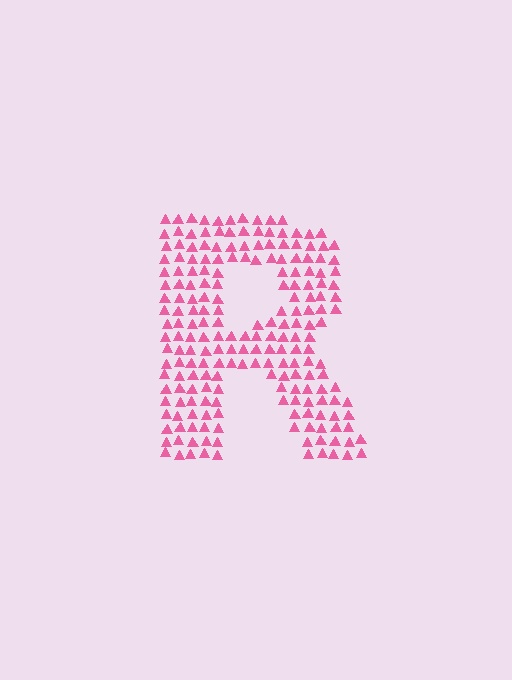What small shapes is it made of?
It is made of small triangles.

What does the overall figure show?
The overall figure shows the letter R.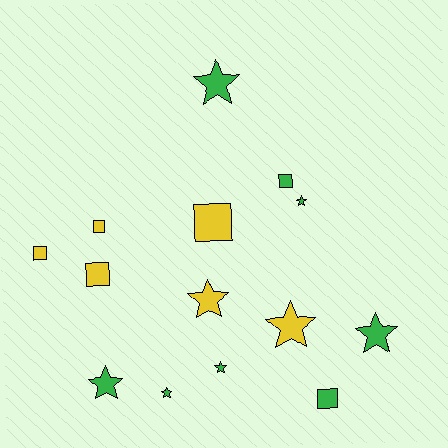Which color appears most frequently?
Green, with 8 objects.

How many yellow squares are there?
There are 4 yellow squares.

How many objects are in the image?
There are 14 objects.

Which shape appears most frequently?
Star, with 8 objects.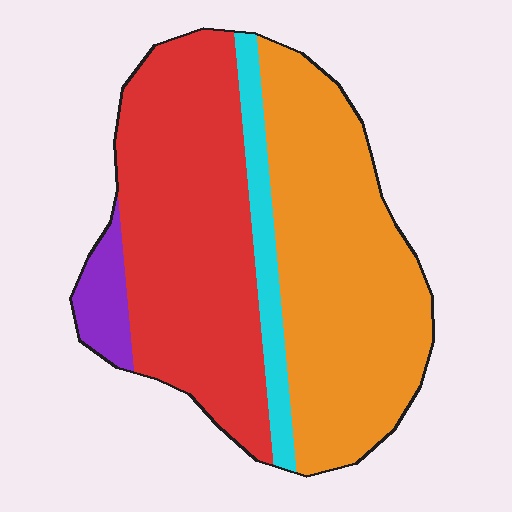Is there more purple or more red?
Red.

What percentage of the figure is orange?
Orange covers roughly 45% of the figure.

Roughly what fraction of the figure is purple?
Purple covers 6% of the figure.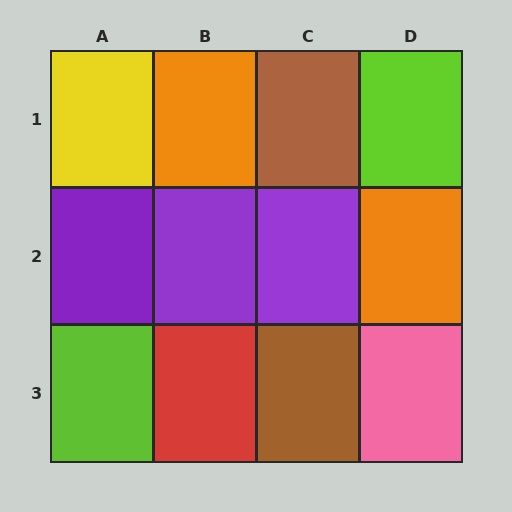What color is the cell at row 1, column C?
Brown.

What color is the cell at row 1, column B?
Orange.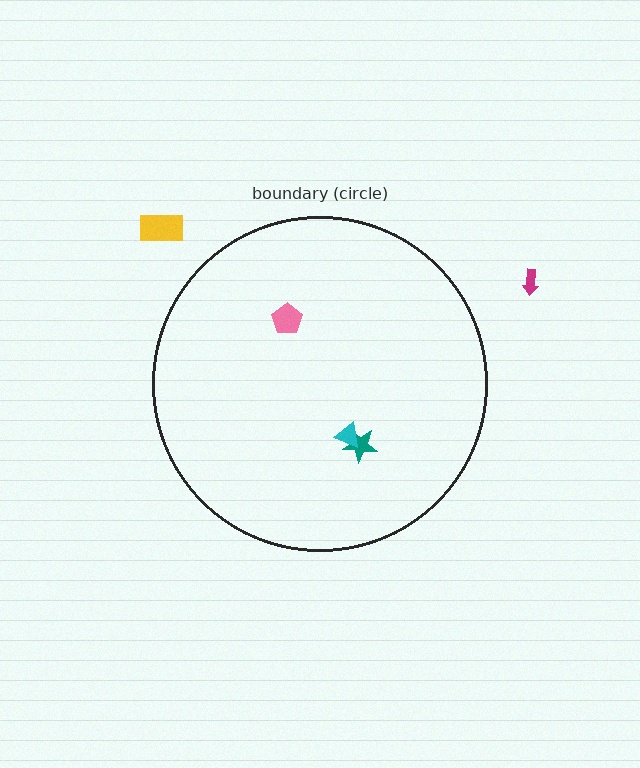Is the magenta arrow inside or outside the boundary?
Outside.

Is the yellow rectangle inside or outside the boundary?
Outside.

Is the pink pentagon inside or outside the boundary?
Inside.